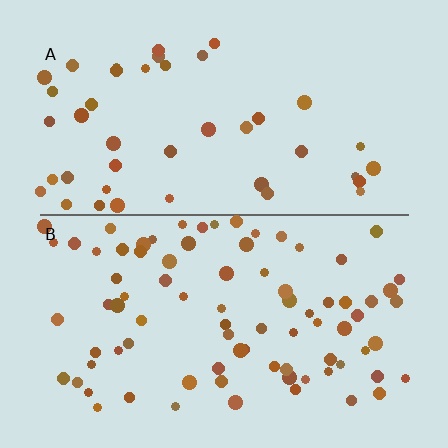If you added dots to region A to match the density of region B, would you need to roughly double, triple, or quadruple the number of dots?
Approximately double.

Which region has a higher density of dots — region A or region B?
B (the bottom).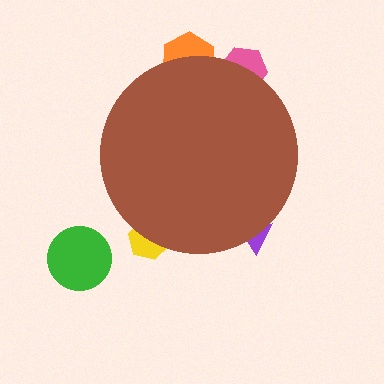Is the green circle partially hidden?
No, the green circle is fully visible.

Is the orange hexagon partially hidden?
Yes, the orange hexagon is partially hidden behind the brown circle.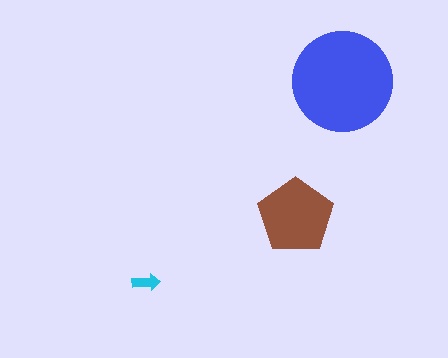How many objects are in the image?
There are 3 objects in the image.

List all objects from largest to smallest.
The blue circle, the brown pentagon, the cyan arrow.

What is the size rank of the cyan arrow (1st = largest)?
3rd.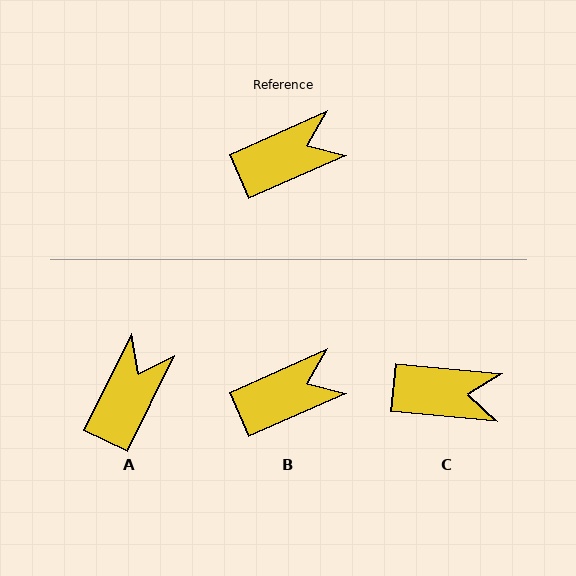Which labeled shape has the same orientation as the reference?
B.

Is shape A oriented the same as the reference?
No, it is off by about 40 degrees.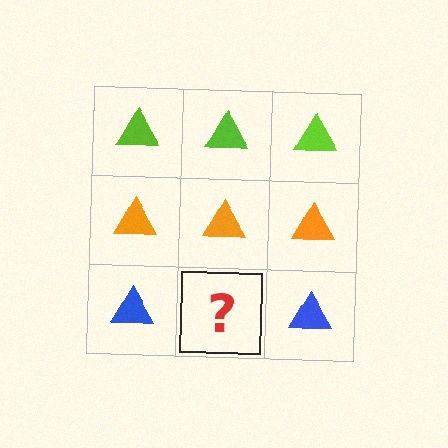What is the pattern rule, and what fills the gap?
The rule is that each row has a consistent color. The gap should be filled with a blue triangle.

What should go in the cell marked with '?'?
The missing cell should contain a blue triangle.